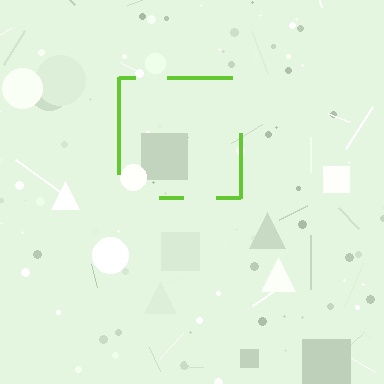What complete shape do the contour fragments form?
The contour fragments form a square.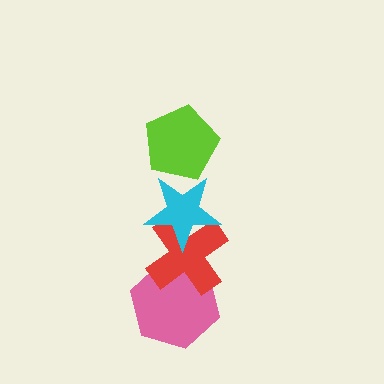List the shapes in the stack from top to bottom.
From top to bottom: the lime pentagon, the cyan star, the red cross, the pink hexagon.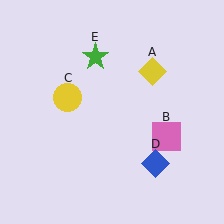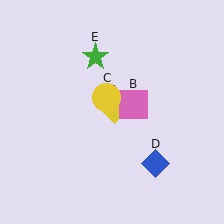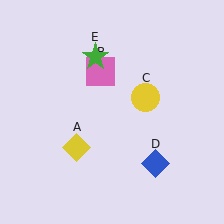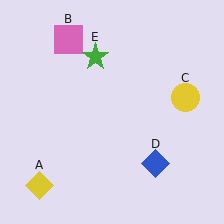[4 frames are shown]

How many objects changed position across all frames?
3 objects changed position: yellow diamond (object A), pink square (object B), yellow circle (object C).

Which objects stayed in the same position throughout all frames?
Blue diamond (object D) and green star (object E) remained stationary.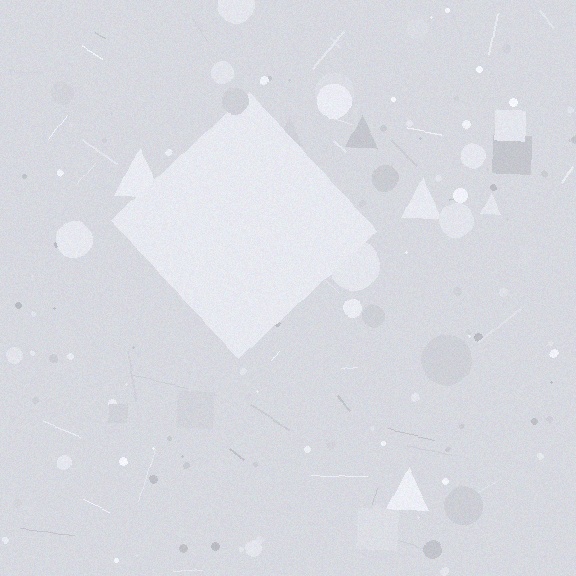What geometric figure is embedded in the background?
A diamond is embedded in the background.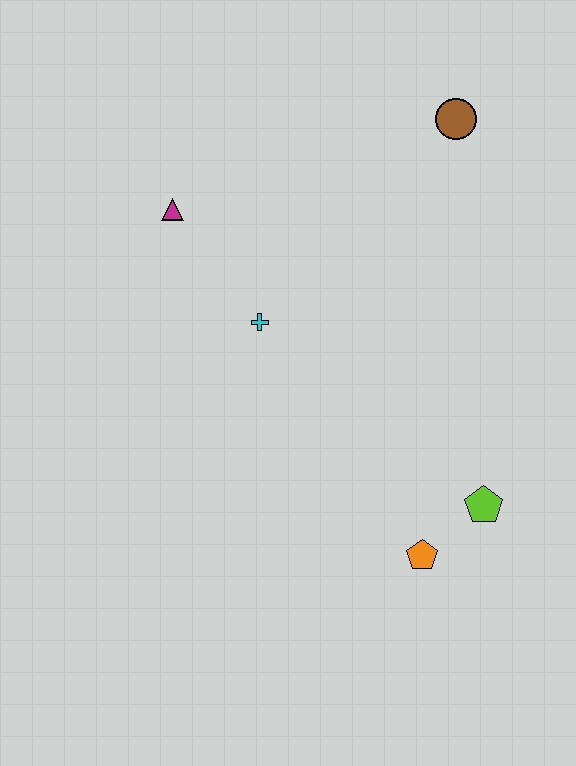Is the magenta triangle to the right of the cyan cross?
No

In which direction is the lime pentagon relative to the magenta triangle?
The lime pentagon is to the right of the magenta triangle.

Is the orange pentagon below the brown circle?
Yes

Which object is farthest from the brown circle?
The orange pentagon is farthest from the brown circle.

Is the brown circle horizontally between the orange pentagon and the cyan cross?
No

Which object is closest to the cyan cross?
The magenta triangle is closest to the cyan cross.